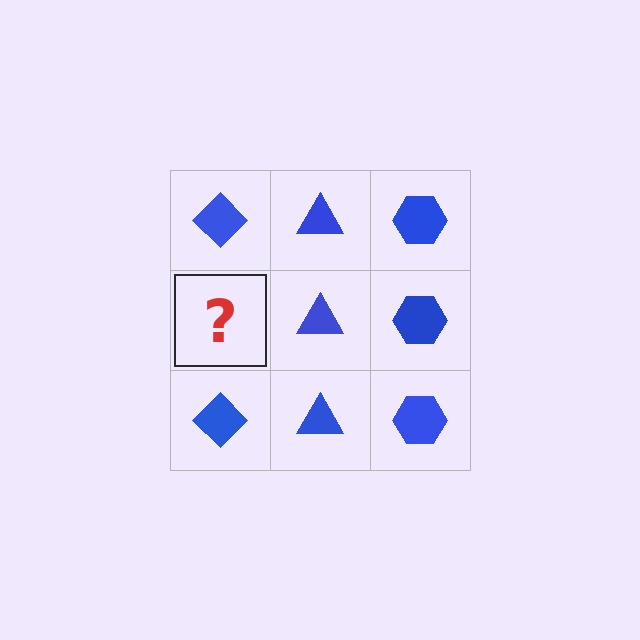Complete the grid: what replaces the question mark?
The question mark should be replaced with a blue diamond.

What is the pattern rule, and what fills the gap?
The rule is that each column has a consistent shape. The gap should be filled with a blue diamond.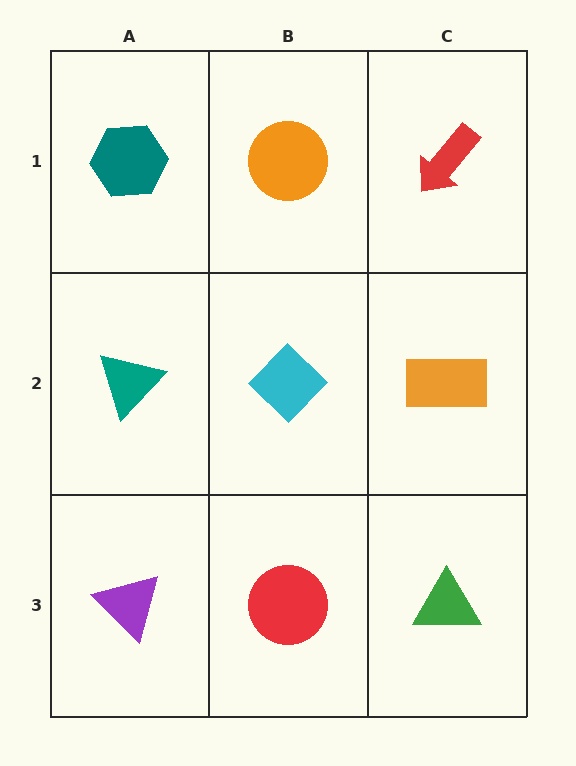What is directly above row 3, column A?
A teal triangle.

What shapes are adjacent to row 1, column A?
A teal triangle (row 2, column A), an orange circle (row 1, column B).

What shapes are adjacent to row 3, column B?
A cyan diamond (row 2, column B), a purple triangle (row 3, column A), a green triangle (row 3, column C).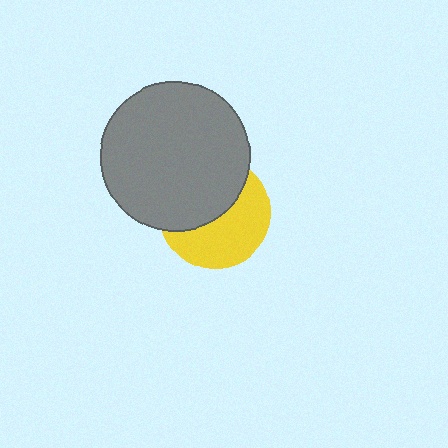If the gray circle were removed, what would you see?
You would see the complete yellow circle.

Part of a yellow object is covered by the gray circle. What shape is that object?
It is a circle.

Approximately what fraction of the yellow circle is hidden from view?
Roughly 49% of the yellow circle is hidden behind the gray circle.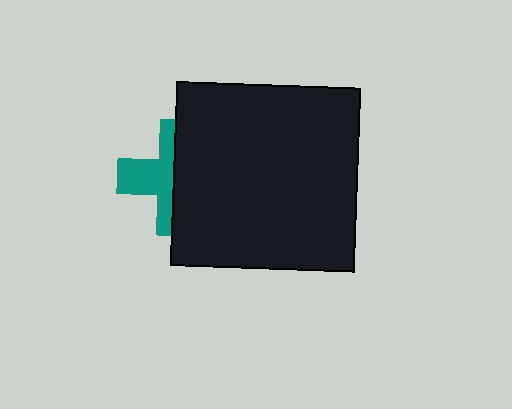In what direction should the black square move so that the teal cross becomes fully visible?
The black square should move right. That is the shortest direction to clear the overlap and leave the teal cross fully visible.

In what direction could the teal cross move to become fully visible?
The teal cross could move left. That would shift it out from behind the black square entirely.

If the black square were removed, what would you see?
You would see the complete teal cross.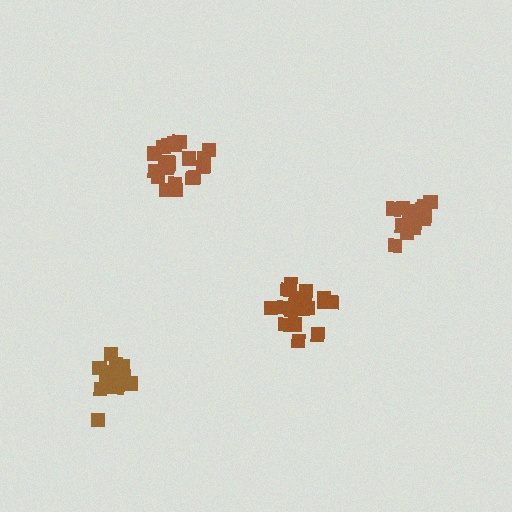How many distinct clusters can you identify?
There are 4 distinct clusters.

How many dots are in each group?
Group 1: 20 dots, Group 2: 19 dots, Group 3: 20 dots, Group 4: 16 dots (75 total).